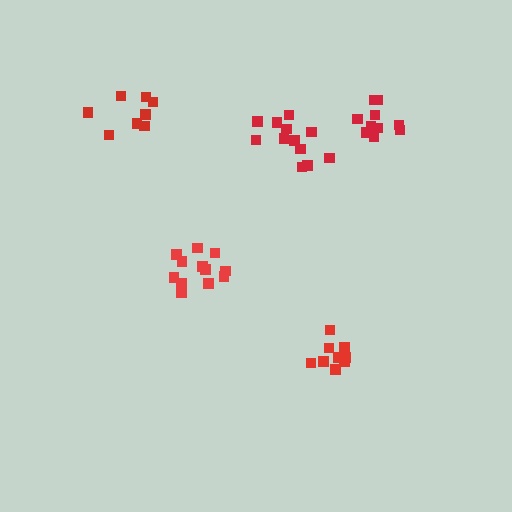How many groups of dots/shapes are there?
There are 5 groups.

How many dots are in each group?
Group 1: 10 dots, Group 2: 12 dots, Group 3: 8 dots, Group 4: 12 dots, Group 5: 10 dots (52 total).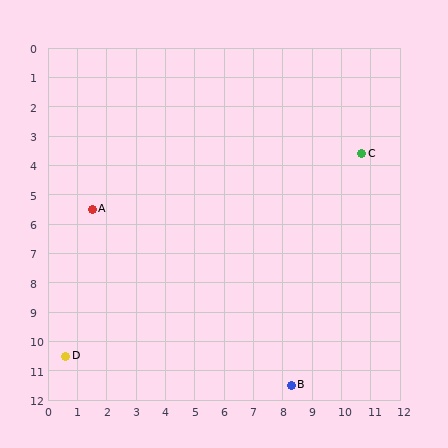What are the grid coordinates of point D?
Point D is at approximately (0.6, 10.5).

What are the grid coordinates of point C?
Point C is at approximately (10.7, 3.6).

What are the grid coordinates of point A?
Point A is at approximately (1.5, 5.5).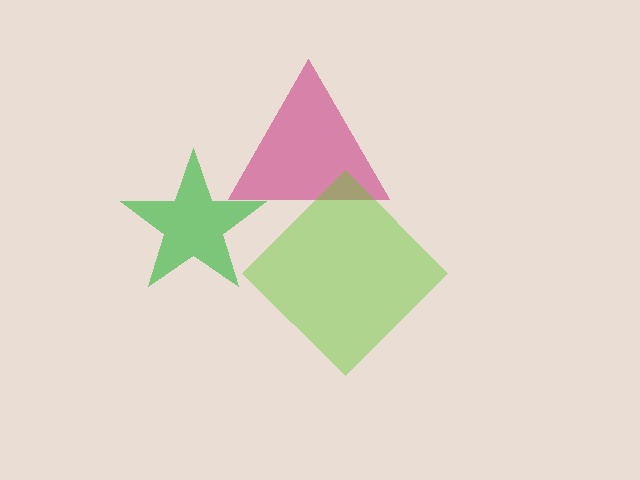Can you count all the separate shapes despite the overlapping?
Yes, there are 3 separate shapes.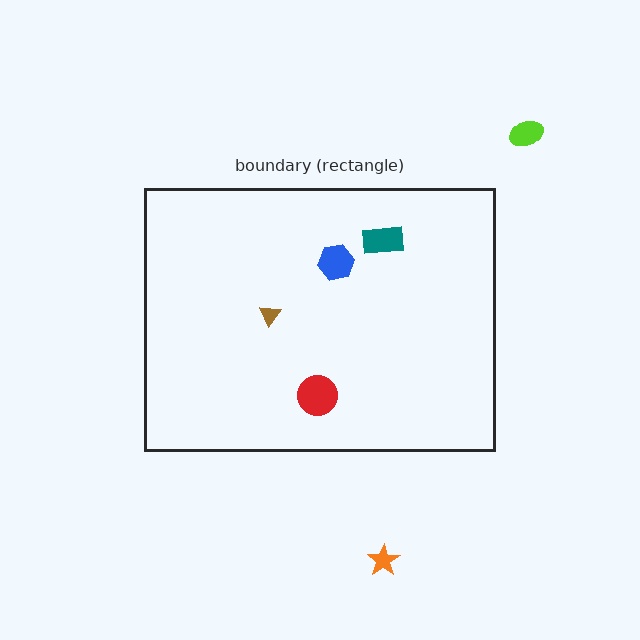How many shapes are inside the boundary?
4 inside, 2 outside.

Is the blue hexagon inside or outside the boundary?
Inside.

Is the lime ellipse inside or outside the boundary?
Outside.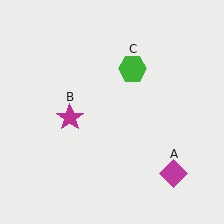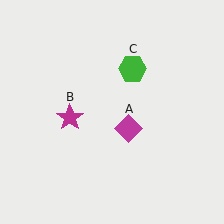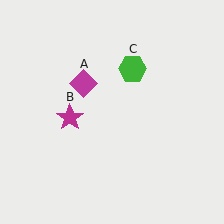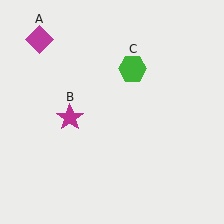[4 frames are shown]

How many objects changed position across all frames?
1 object changed position: magenta diamond (object A).